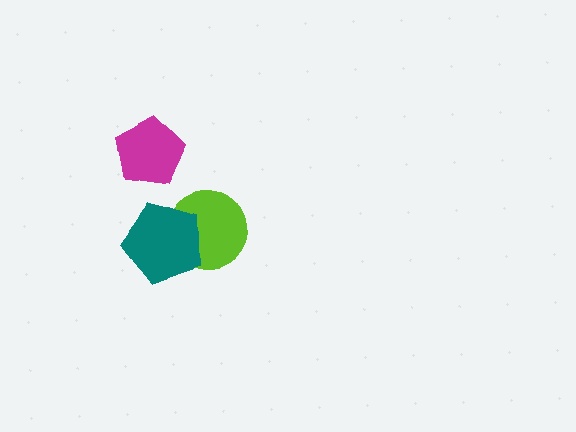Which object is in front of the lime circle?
The teal pentagon is in front of the lime circle.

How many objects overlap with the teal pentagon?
1 object overlaps with the teal pentagon.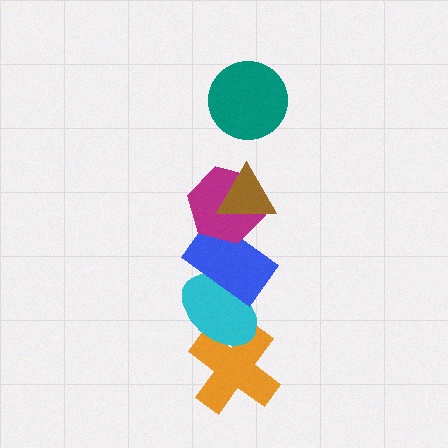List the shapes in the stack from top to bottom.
From top to bottom: the teal circle, the brown triangle, the magenta hexagon, the blue rectangle, the cyan ellipse, the orange cross.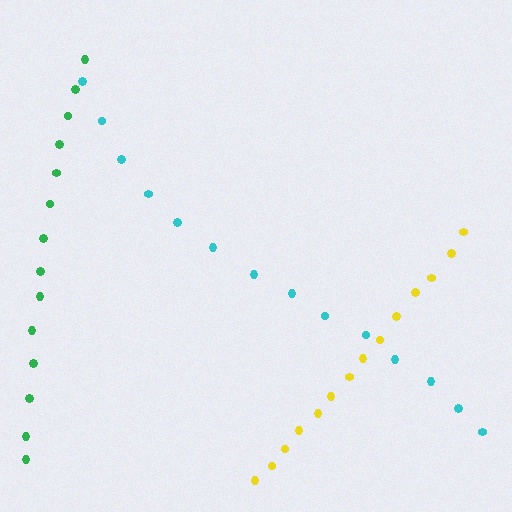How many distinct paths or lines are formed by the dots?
There are 3 distinct paths.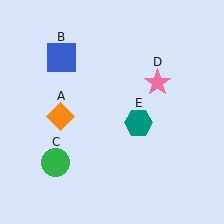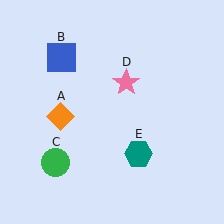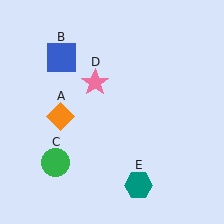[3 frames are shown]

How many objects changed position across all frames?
2 objects changed position: pink star (object D), teal hexagon (object E).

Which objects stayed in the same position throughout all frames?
Orange diamond (object A) and blue square (object B) and green circle (object C) remained stationary.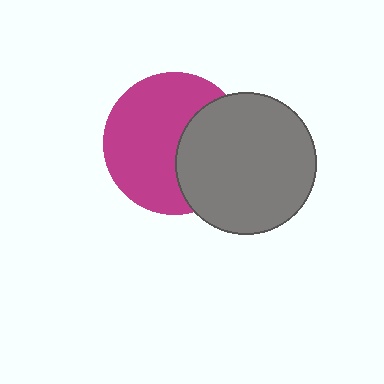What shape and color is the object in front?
The object in front is a gray circle.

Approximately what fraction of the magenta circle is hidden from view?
Roughly 37% of the magenta circle is hidden behind the gray circle.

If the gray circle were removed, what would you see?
You would see the complete magenta circle.